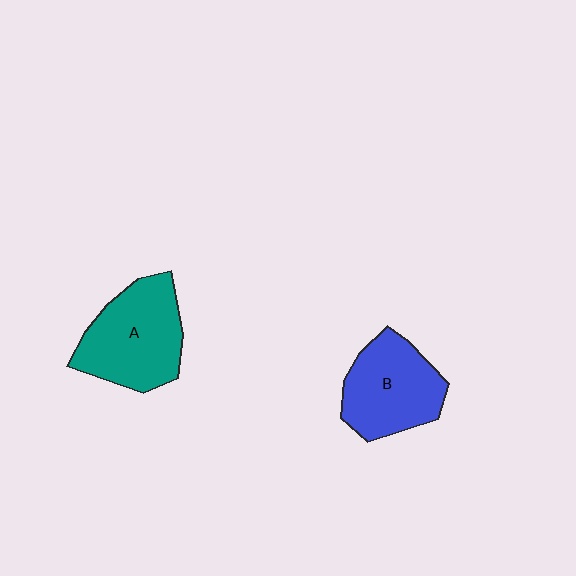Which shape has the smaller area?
Shape B (blue).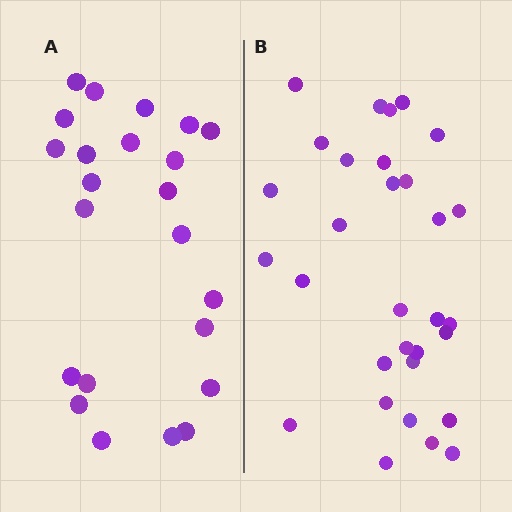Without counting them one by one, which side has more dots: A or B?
Region B (the right region) has more dots.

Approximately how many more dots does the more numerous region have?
Region B has roughly 8 or so more dots than region A.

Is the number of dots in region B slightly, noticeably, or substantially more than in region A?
Region B has noticeably more, but not dramatically so. The ratio is roughly 1.3 to 1.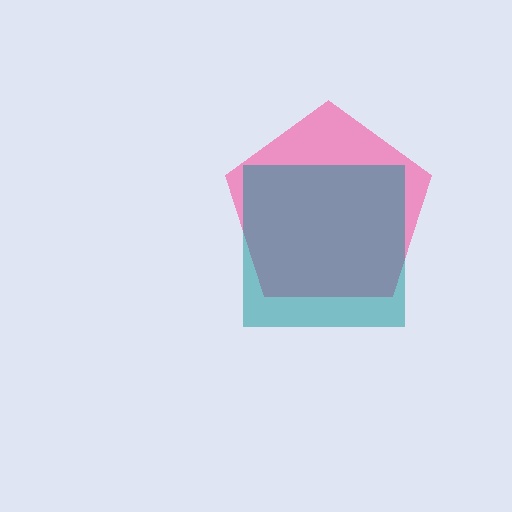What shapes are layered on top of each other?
The layered shapes are: a pink pentagon, a teal square.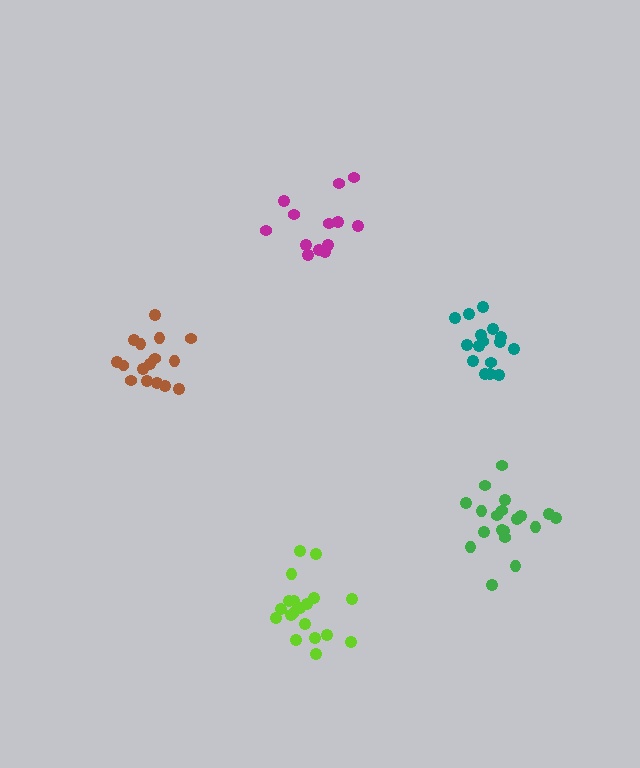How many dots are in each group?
Group 1: 13 dots, Group 2: 19 dots, Group 3: 16 dots, Group 4: 19 dots, Group 5: 16 dots (83 total).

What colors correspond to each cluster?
The clusters are colored: magenta, lime, teal, green, brown.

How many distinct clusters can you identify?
There are 5 distinct clusters.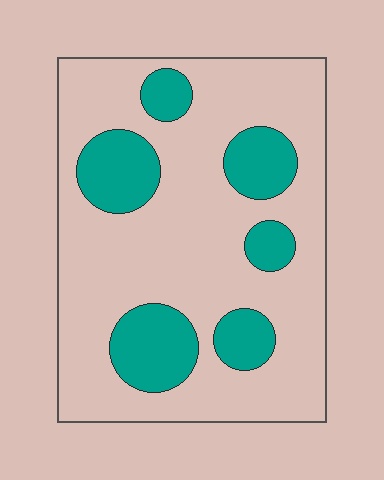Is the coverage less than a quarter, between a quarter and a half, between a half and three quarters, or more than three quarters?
Less than a quarter.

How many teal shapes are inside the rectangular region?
6.